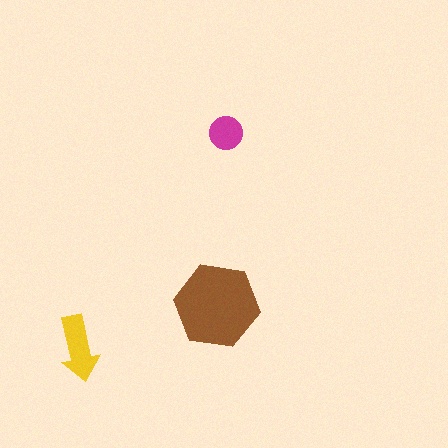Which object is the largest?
The brown hexagon.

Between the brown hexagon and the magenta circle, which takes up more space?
The brown hexagon.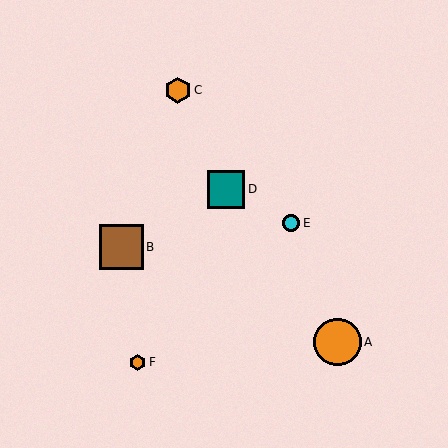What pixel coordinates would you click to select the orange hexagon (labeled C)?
Click at (178, 90) to select the orange hexagon C.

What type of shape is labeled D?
Shape D is a teal square.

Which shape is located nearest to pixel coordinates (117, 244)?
The brown square (labeled B) at (121, 247) is nearest to that location.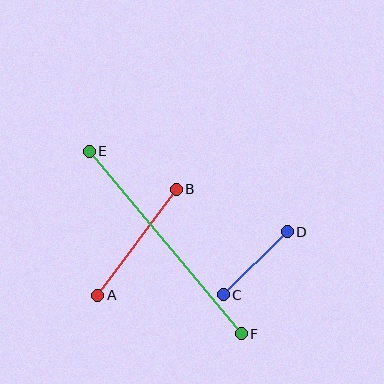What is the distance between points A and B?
The distance is approximately 132 pixels.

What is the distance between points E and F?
The distance is approximately 238 pixels.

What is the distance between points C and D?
The distance is approximately 90 pixels.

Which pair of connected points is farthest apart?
Points E and F are farthest apart.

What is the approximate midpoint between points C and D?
The midpoint is at approximately (255, 263) pixels.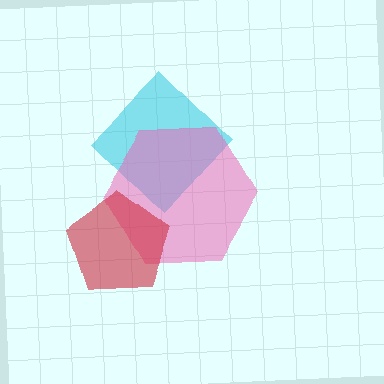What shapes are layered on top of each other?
The layered shapes are: a cyan diamond, a pink hexagon, a red pentagon.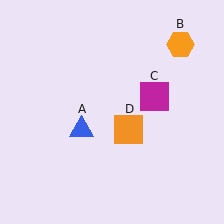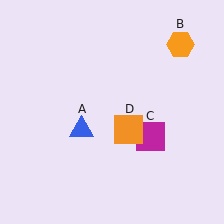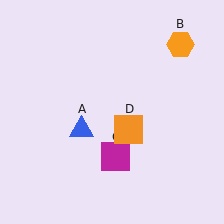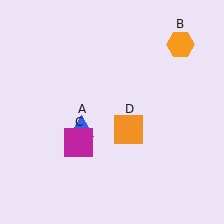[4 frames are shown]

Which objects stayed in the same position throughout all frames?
Blue triangle (object A) and orange hexagon (object B) and orange square (object D) remained stationary.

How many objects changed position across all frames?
1 object changed position: magenta square (object C).